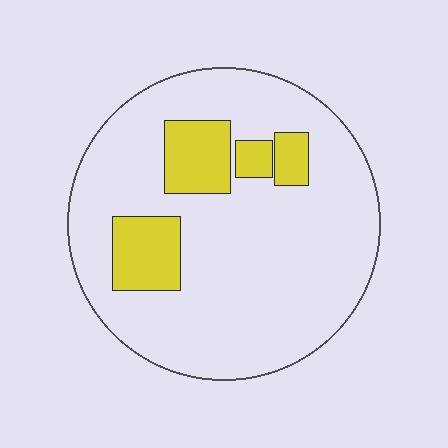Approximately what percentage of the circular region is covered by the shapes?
Approximately 15%.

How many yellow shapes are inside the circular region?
4.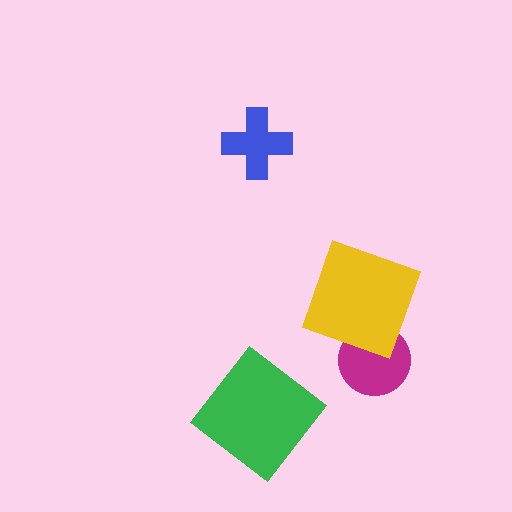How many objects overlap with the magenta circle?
1 object overlaps with the magenta circle.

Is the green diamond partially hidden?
No, no other shape covers it.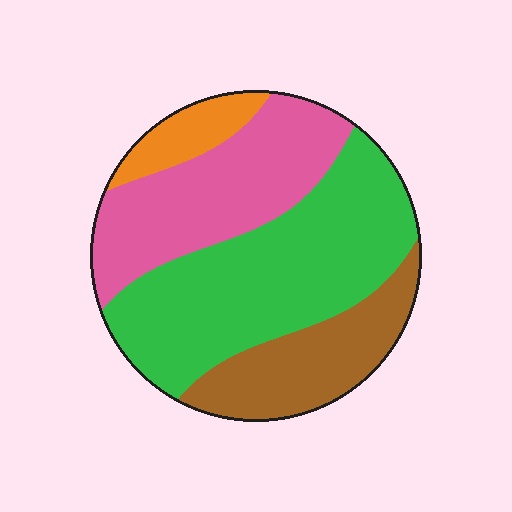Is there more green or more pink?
Green.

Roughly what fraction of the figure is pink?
Pink covers about 30% of the figure.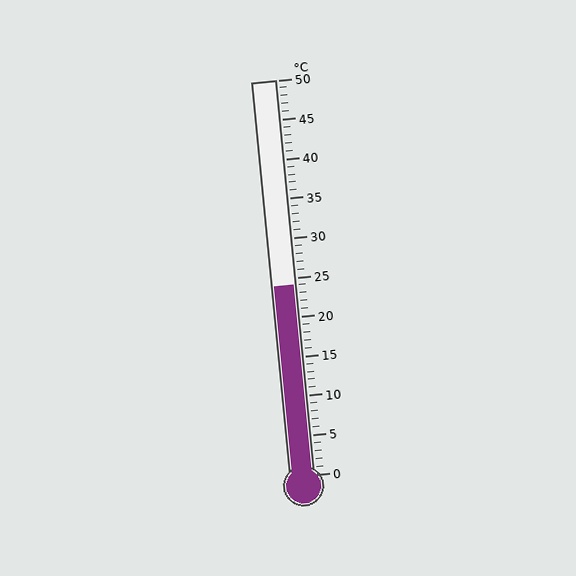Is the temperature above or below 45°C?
The temperature is below 45°C.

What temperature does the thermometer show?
The thermometer shows approximately 24°C.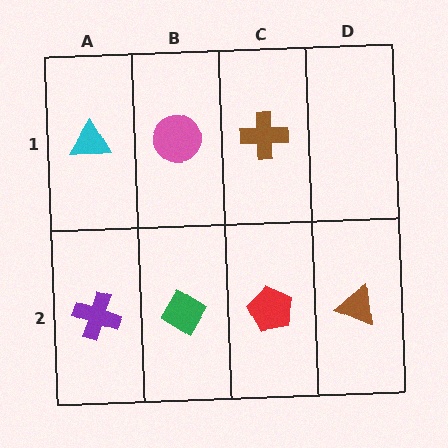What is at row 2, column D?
A brown triangle.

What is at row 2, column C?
A red pentagon.